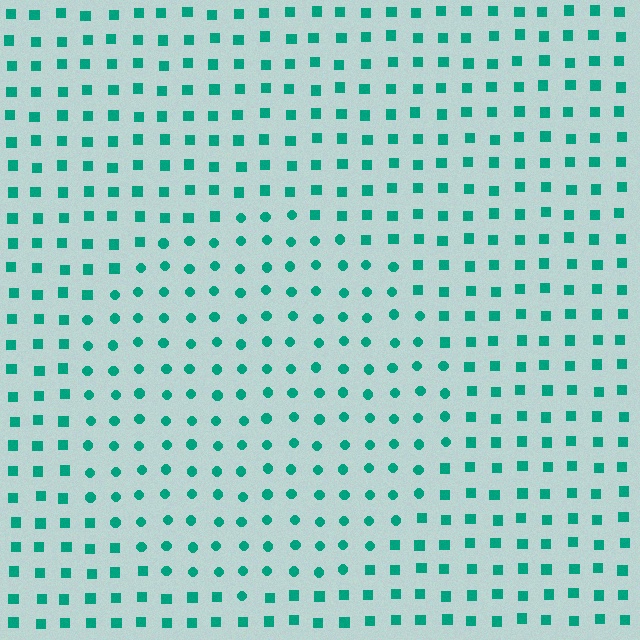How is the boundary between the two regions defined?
The boundary is defined by a change in element shape: circles inside vs. squares outside. All elements share the same color and spacing.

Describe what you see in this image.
The image is filled with small teal elements arranged in a uniform grid. A circle-shaped region contains circles, while the surrounding area contains squares. The boundary is defined purely by the change in element shape.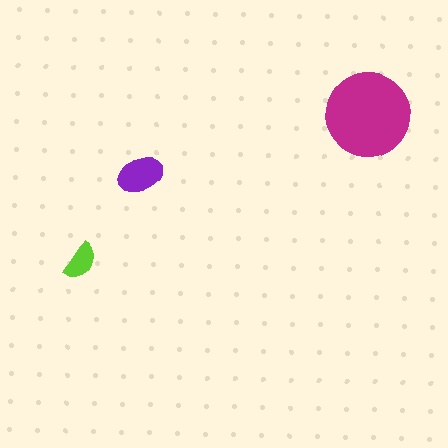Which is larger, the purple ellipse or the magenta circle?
The magenta circle.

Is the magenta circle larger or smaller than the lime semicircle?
Larger.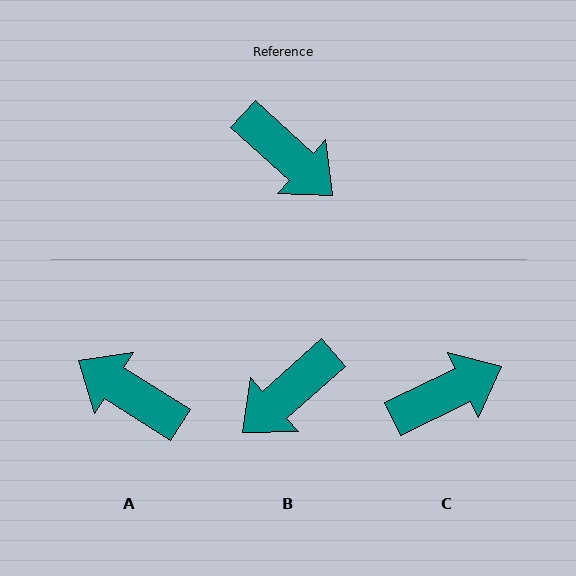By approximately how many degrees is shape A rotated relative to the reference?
Approximately 171 degrees clockwise.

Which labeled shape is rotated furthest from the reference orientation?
A, about 171 degrees away.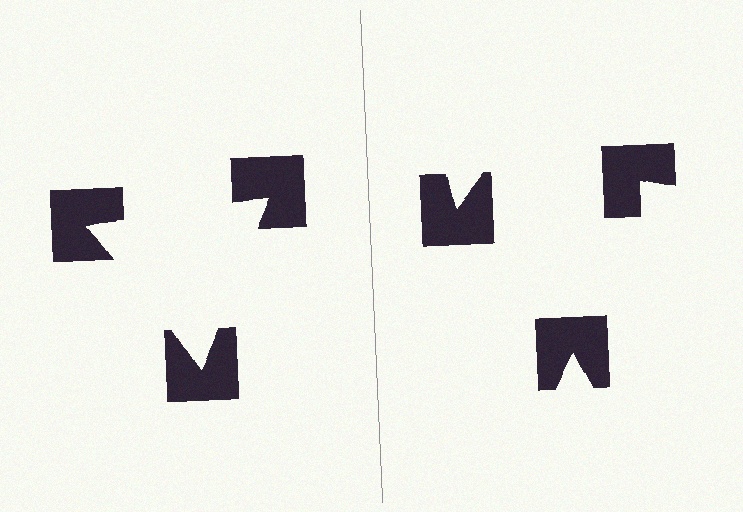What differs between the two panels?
The notched squares are positioned identically on both sides; only the wedge orientations differ. On the left they align to a triangle; on the right they are misaligned.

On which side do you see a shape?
An illusory triangle appears on the left side. On the right side the wedge cuts are rotated, so no coherent shape forms.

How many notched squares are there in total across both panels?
6 — 3 on each side.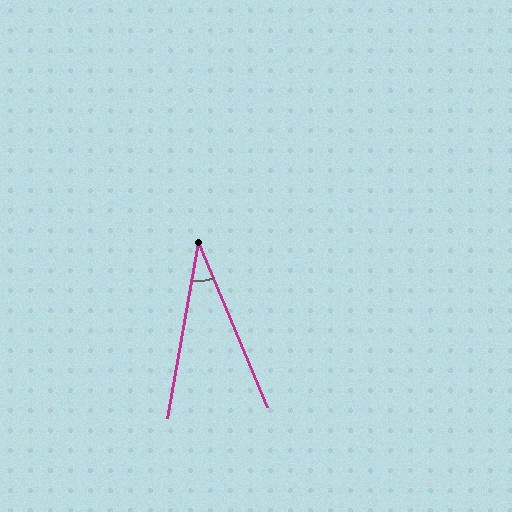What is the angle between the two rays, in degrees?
Approximately 33 degrees.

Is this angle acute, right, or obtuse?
It is acute.